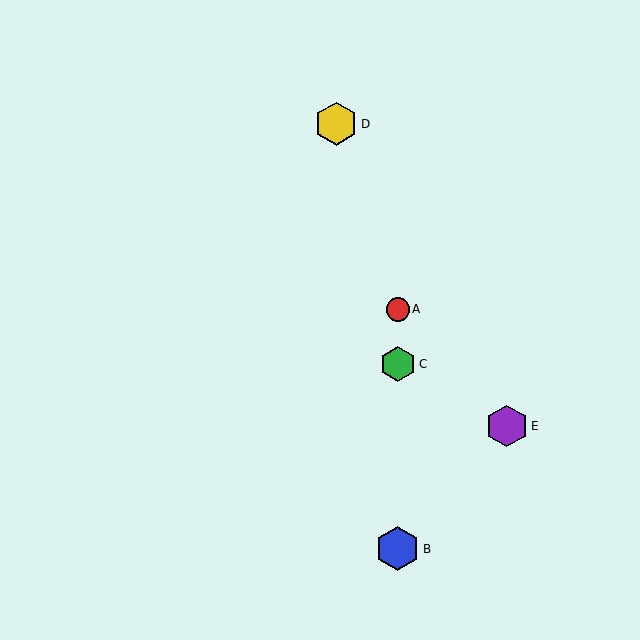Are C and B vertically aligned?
Yes, both are at x≈398.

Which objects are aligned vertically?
Objects A, B, C are aligned vertically.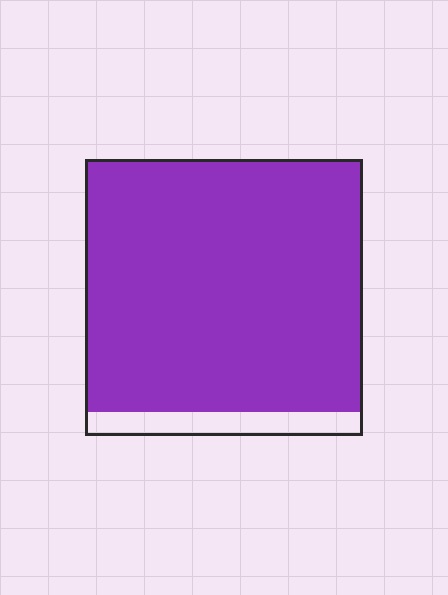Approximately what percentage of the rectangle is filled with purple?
Approximately 90%.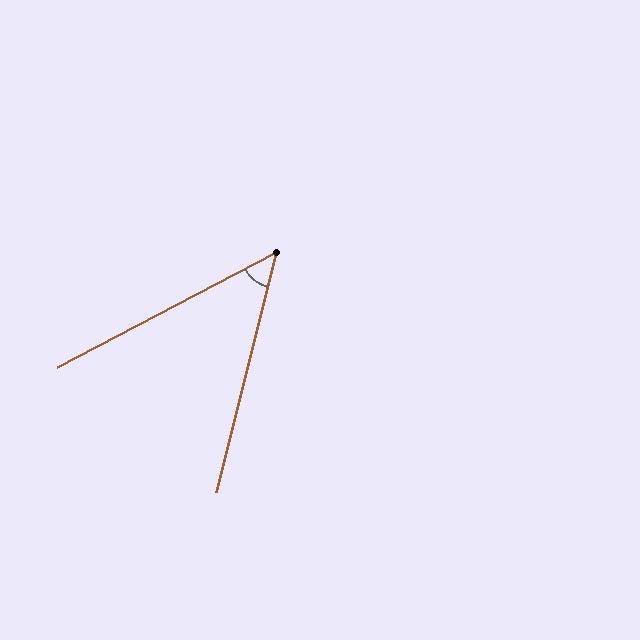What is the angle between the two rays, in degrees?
Approximately 48 degrees.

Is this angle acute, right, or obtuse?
It is acute.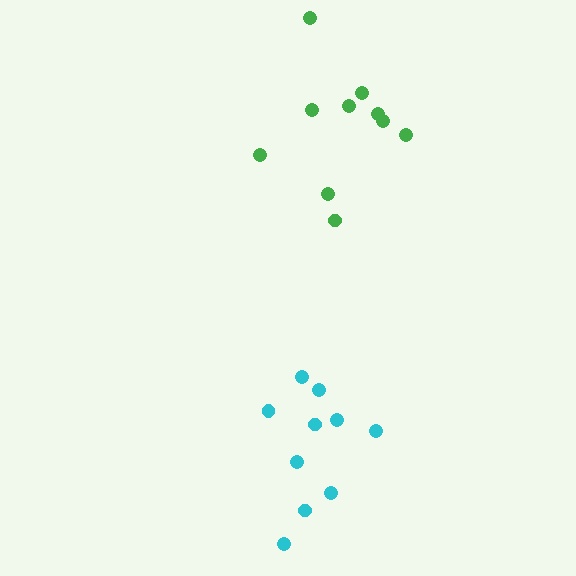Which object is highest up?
The green cluster is topmost.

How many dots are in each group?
Group 1: 10 dots, Group 2: 10 dots (20 total).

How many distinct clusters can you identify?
There are 2 distinct clusters.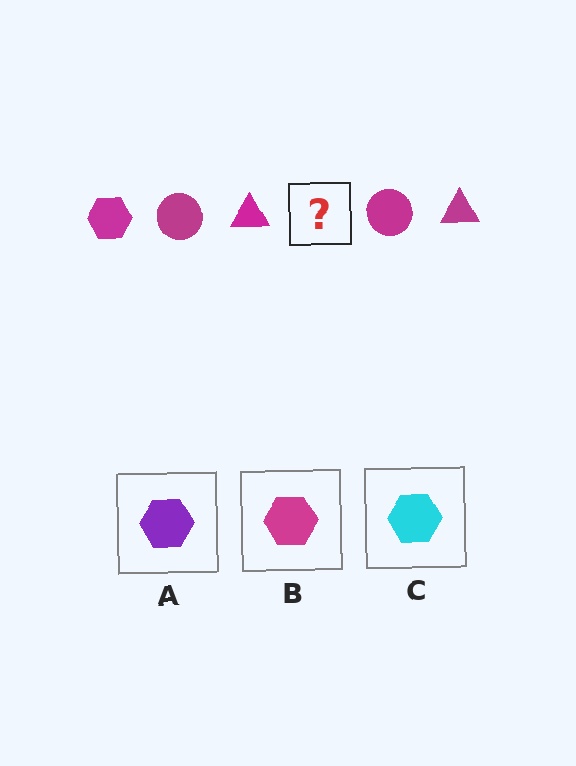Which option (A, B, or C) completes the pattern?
B.